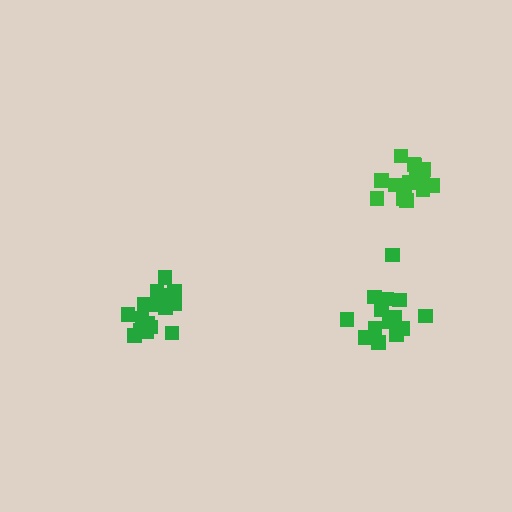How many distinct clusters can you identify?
There are 3 distinct clusters.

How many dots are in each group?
Group 1: 19 dots, Group 2: 14 dots, Group 3: 16 dots (49 total).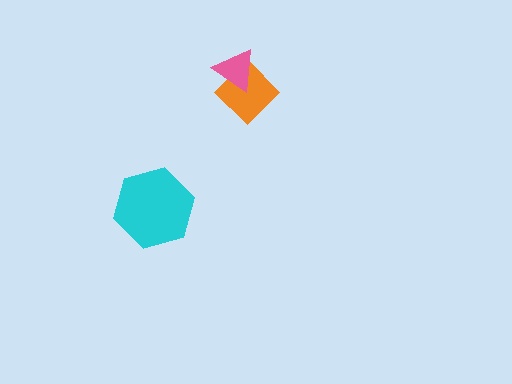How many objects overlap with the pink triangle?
1 object overlaps with the pink triangle.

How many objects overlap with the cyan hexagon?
0 objects overlap with the cyan hexagon.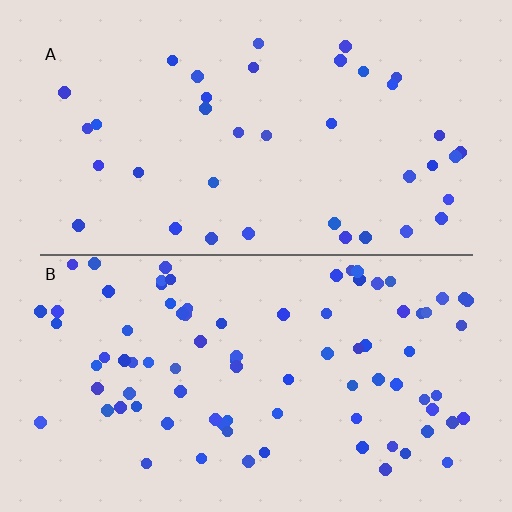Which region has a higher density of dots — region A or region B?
B (the bottom).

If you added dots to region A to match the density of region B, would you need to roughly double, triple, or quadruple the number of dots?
Approximately double.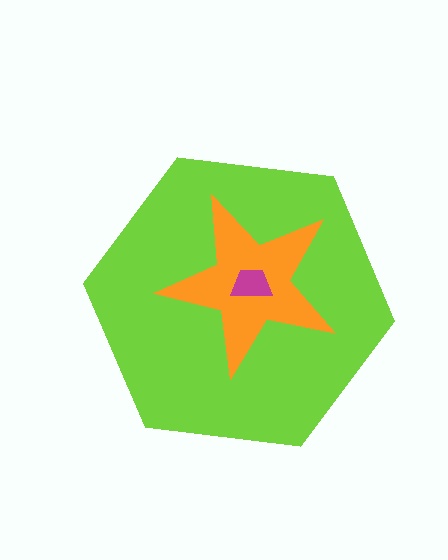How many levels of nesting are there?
3.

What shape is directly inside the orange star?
The magenta trapezoid.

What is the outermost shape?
The lime hexagon.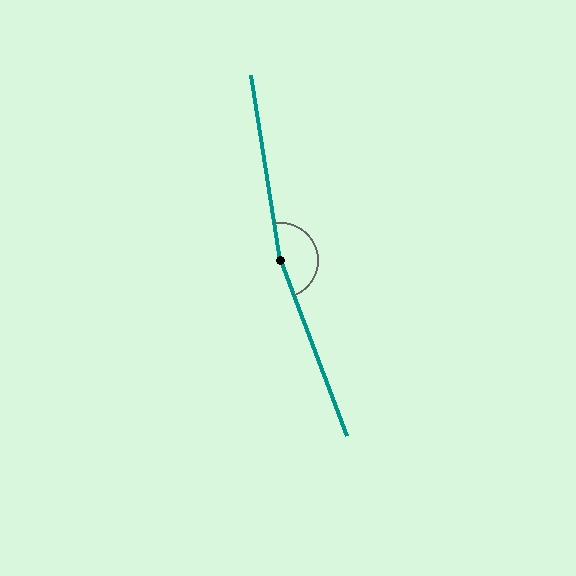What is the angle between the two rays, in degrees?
Approximately 168 degrees.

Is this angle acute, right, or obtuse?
It is obtuse.